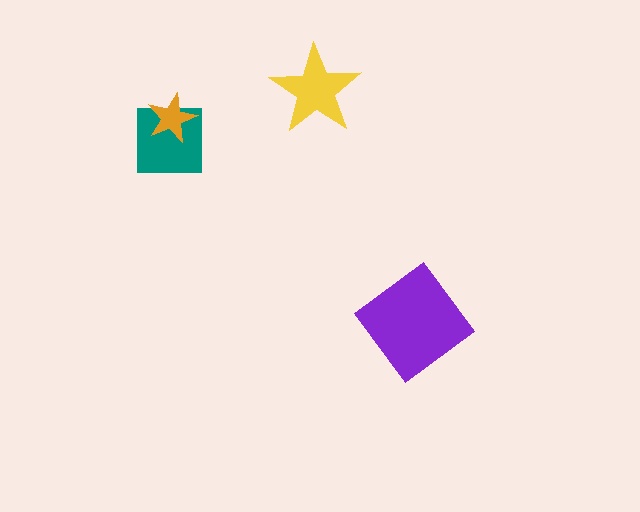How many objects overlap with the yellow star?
0 objects overlap with the yellow star.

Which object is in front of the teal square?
The orange star is in front of the teal square.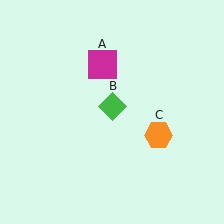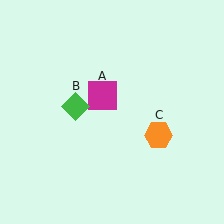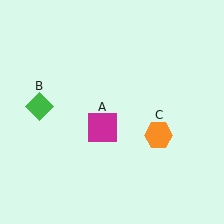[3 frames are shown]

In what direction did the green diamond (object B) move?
The green diamond (object B) moved left.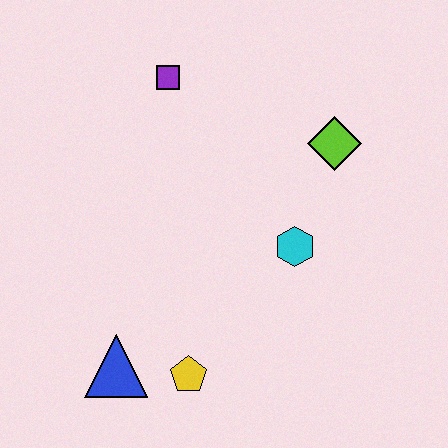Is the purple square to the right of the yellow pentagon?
No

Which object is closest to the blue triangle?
The yellow pentagon is closest to the blue triangle.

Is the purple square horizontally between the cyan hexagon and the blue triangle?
Yes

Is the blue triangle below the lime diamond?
Yes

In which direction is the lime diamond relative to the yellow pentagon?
The lime diamond is above the yellow pentagon.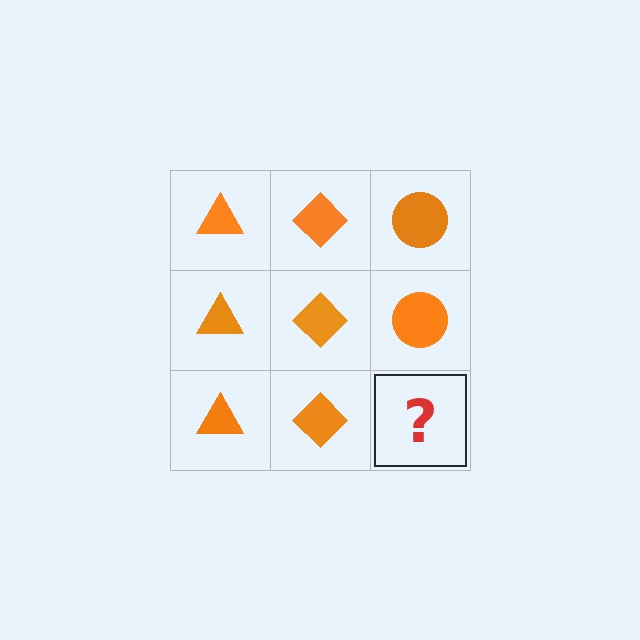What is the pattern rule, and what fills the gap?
The rule is that each column has a consistent shape. The gap should be filled with an orange circle.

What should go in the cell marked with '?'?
The missing cell should contain an orange circle.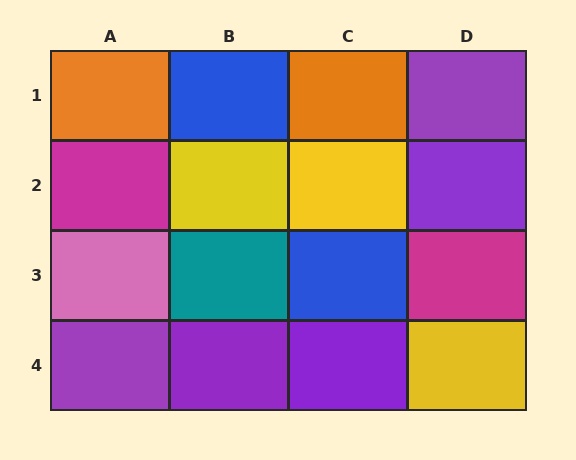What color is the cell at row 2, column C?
Yellow.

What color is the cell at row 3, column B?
Teal.